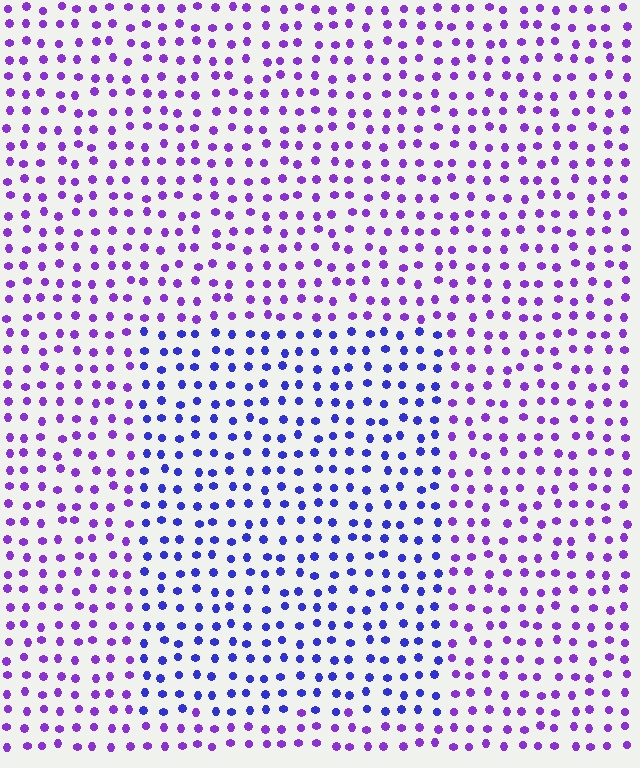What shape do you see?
I see a rectangle.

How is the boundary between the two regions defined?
The boundary is defined purely by a slight shift in hue (about 34 degrees). Spacing, size, and orientation are identical on both sides.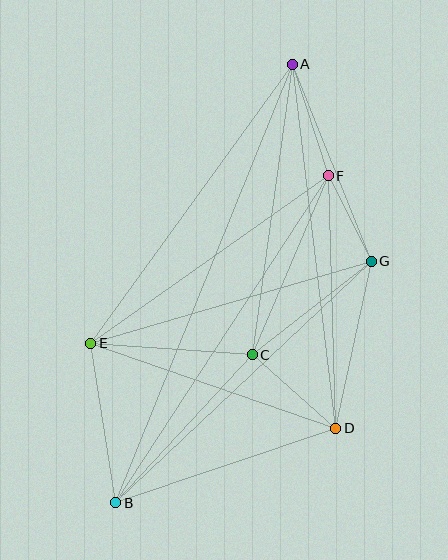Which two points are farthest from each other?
Points A and B are farthest from each other.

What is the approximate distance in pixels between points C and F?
The distance between C and F is approximately 194 pixels.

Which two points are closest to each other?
Points F and G are closest to each other.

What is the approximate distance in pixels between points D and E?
The distance between D and E is approximately 259 pixels.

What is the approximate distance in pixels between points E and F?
The distance between E and F is approximately 291 pixels.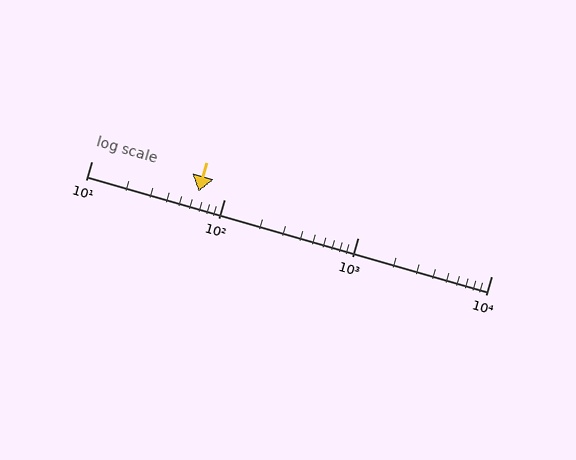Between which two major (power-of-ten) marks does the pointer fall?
The pointer is between 10 and 100.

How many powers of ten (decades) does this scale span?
The scale spans 3 decades, from 10 to 10000.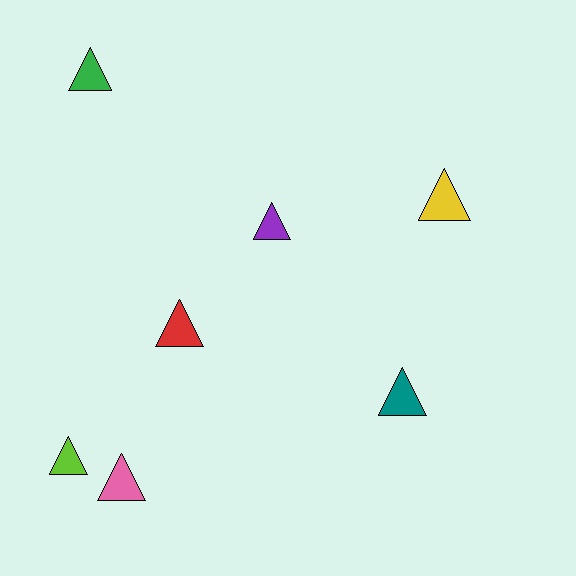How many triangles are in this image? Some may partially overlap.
There are 7 triangles.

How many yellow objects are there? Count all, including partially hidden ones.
There is 1 yellow object.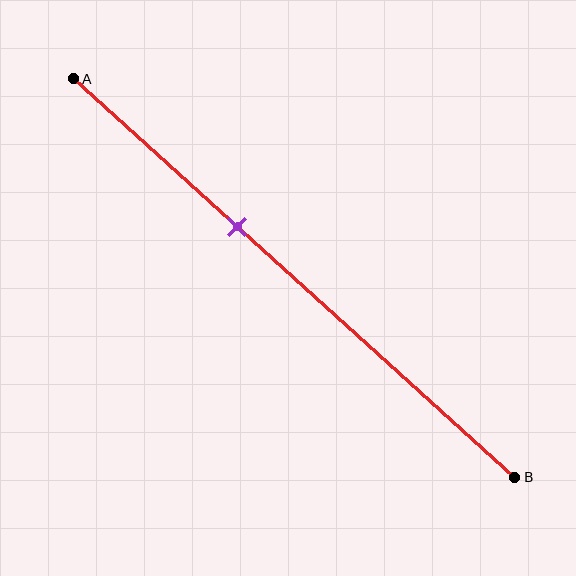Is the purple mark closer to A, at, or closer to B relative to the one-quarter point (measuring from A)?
The purple mark is closer to point B than the one-quarter point of segment AB.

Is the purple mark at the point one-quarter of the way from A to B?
No, the mark is at about 35% from A, not at the 25% one-quarter point.